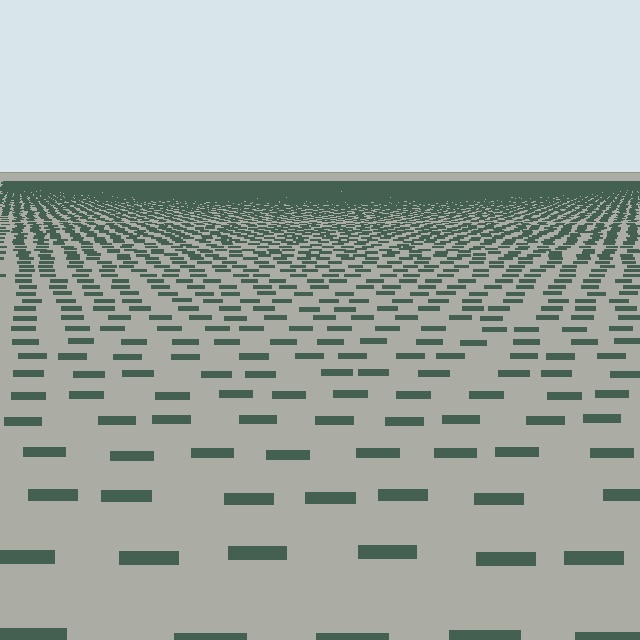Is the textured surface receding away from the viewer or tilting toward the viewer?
The surface is receding away from the viewer. Texture elements get smaller and denser toward the top.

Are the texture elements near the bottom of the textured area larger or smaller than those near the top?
Larger. Near the bottom, elements are closer to the viewer and appear at a bigger on-screen size.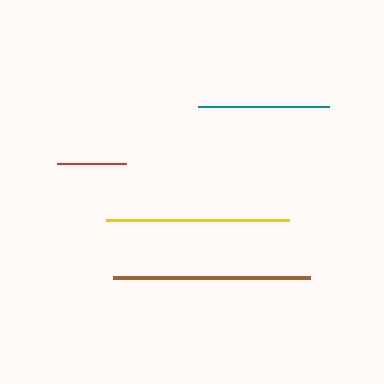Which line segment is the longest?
The brown line is the longest at approximately 197 pixels.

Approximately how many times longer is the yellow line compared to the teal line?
The yellow line is approximately 1.4 times the length of the teal line.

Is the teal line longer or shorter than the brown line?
The brown line is longer than the teal line.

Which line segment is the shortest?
The red line is the shortest at approximately 69 pixels.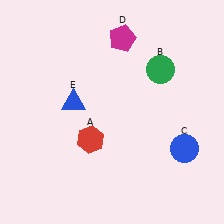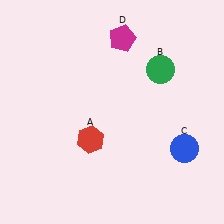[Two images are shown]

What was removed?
The blue triangle (E) was removed in Image 2.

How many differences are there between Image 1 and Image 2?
There is 1 difference between the two images.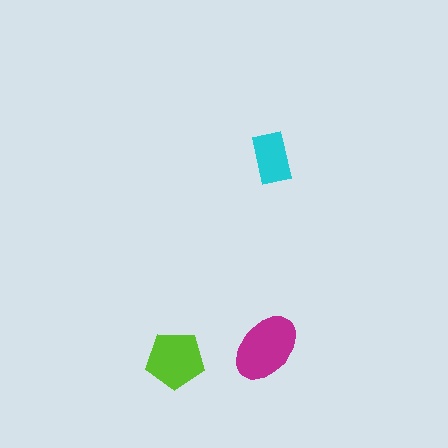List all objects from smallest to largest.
The cyan rectangle, the lime pentagon, the magenta ellipse.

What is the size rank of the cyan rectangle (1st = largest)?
3rd.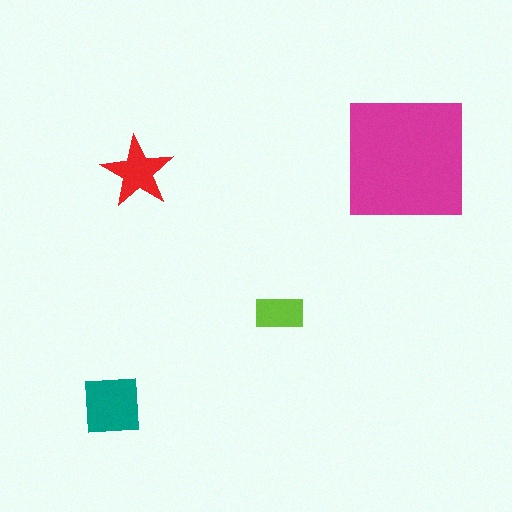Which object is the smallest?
The lime rectangle.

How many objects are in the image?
There are 4 objects in the image.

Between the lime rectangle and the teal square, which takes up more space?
The teal square.